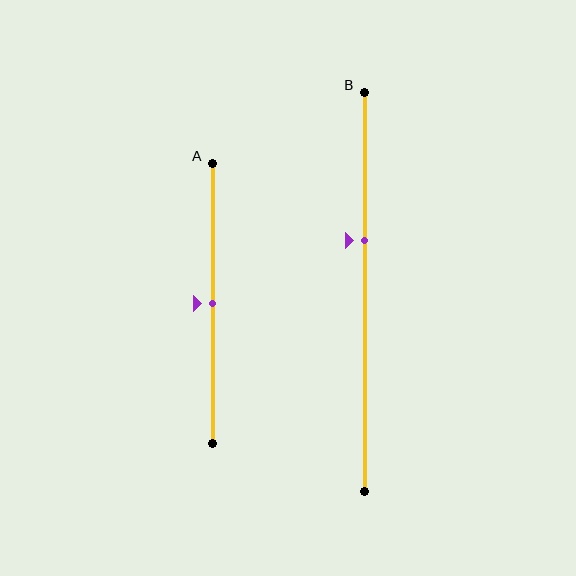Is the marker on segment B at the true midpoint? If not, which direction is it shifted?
No, the marker on segment B is shifted upward by about 13% of the segment length.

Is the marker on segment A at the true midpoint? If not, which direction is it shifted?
Yes, the marker on segment A is at the true midpoint.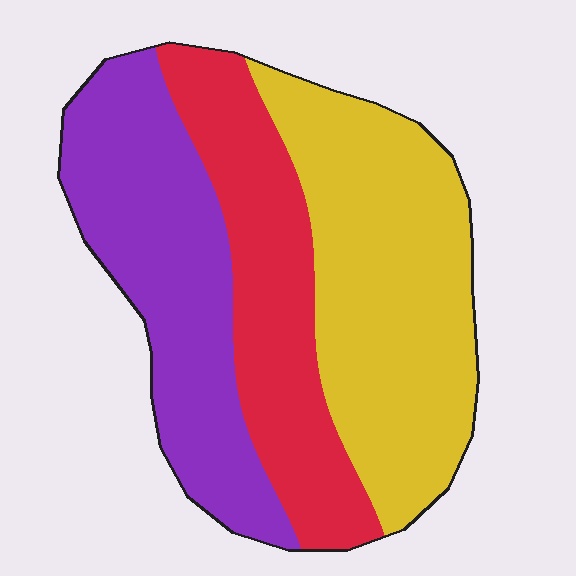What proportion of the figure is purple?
Purple takes up between a sixth and a third of the figure.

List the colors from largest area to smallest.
From largest to smallest: yellow, purple, red.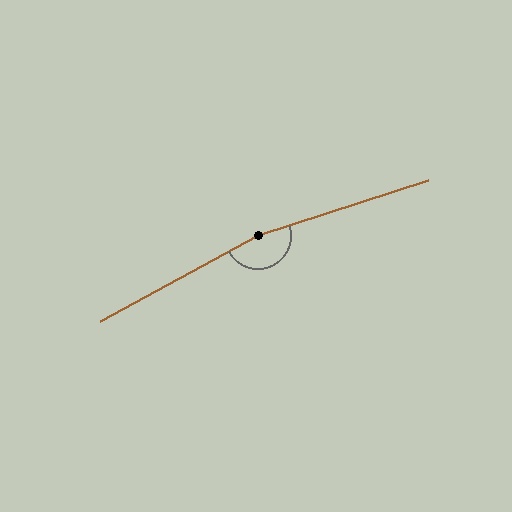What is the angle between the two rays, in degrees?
Approximately 170 degrees.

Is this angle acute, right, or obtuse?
It is obtuse.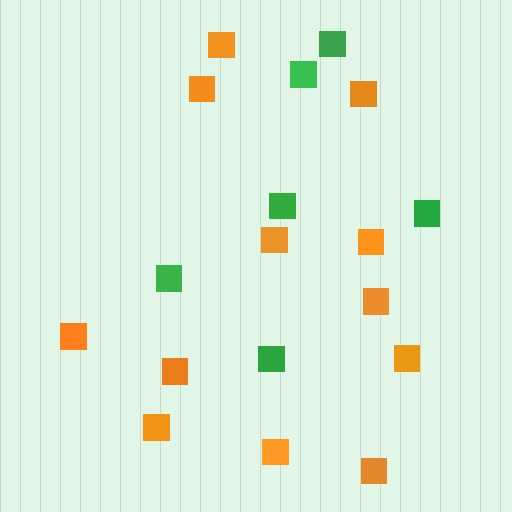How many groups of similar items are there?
There are 2 groups: one group of green squares (6) and one group of orange squares (12).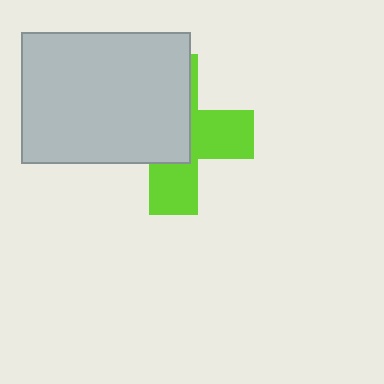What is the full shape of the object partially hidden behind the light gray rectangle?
The partially hidden object is a lime cross.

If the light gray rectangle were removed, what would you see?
You would see the complete lime cross.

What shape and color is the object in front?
The object in front is a light gray rectangle.